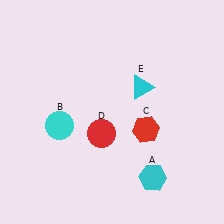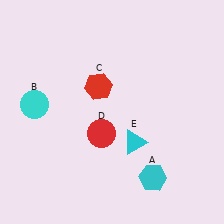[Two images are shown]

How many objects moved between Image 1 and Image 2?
3 objects moved between the two images.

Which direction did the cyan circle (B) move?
The cyan circle (B) moved left.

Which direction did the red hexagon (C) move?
The red hexagon (C) moved left.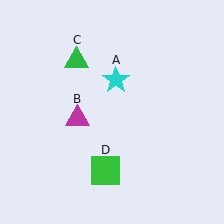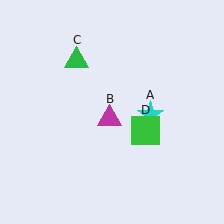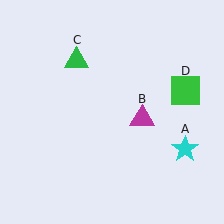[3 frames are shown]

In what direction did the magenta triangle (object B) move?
The magenta triangle (object B) moved right.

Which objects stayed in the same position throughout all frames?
Green triangle (object C) remained stationary.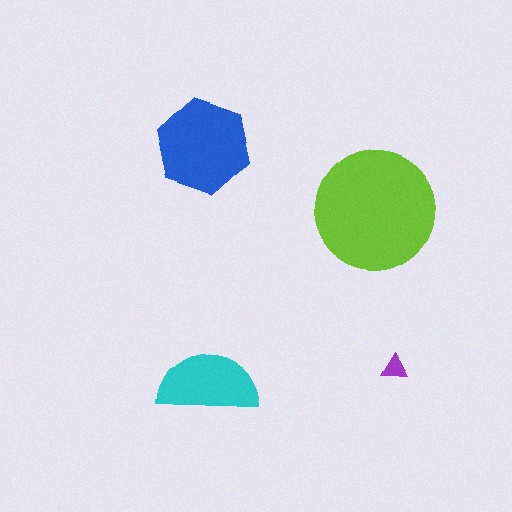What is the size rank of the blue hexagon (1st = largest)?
2nd.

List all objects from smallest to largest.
The purple triangle, the cyan semicircle, the blue hexagon, the lime circle.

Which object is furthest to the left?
The blue hexagon is leftmost.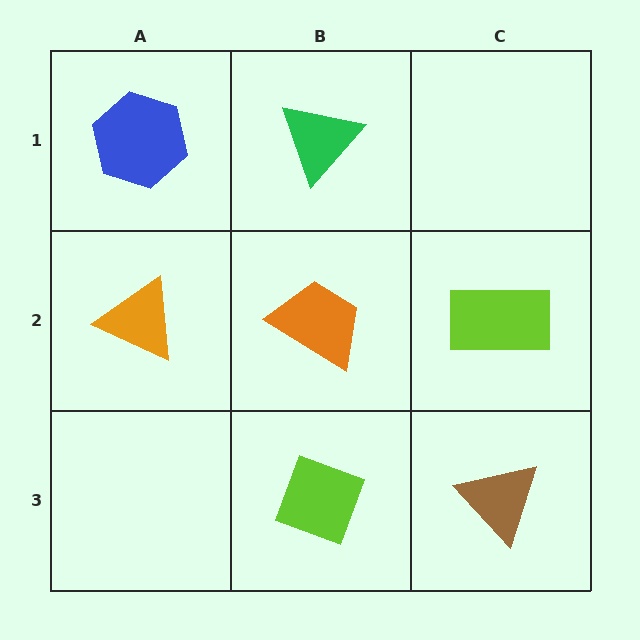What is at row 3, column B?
A lime diamond.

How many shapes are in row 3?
2 shapes.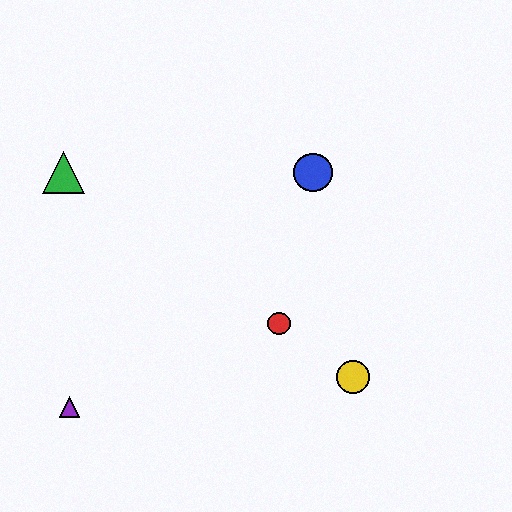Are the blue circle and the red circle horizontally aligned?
No, the blue circle is at y≈173 and the red circle is at y≈323.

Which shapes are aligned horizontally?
The blue circle, the green triangle are aligned horizontally.